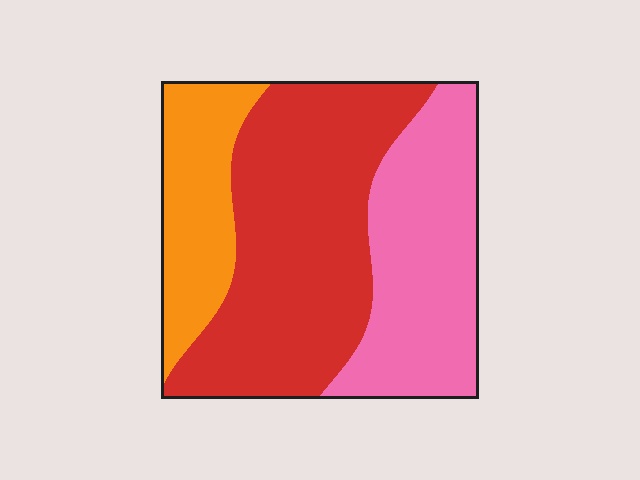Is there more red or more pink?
Red.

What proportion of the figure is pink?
Pink covers about 35% of the figure.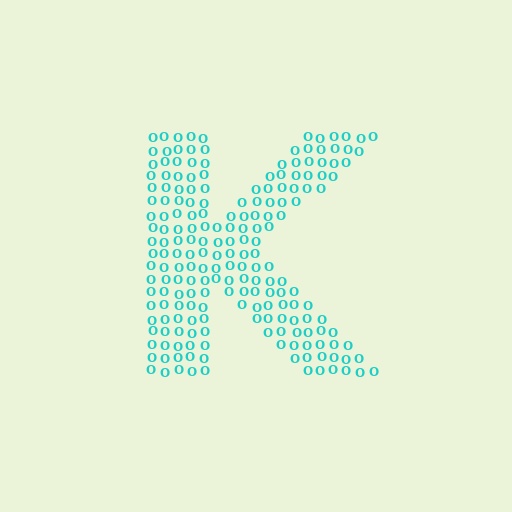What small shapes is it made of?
It is made of small letter O's.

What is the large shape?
The large shape is the letter K.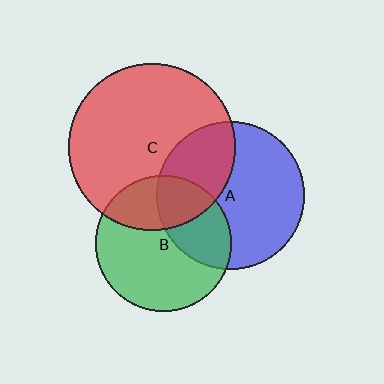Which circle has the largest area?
Circle C (red).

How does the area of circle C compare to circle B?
Approximately 1.5 times.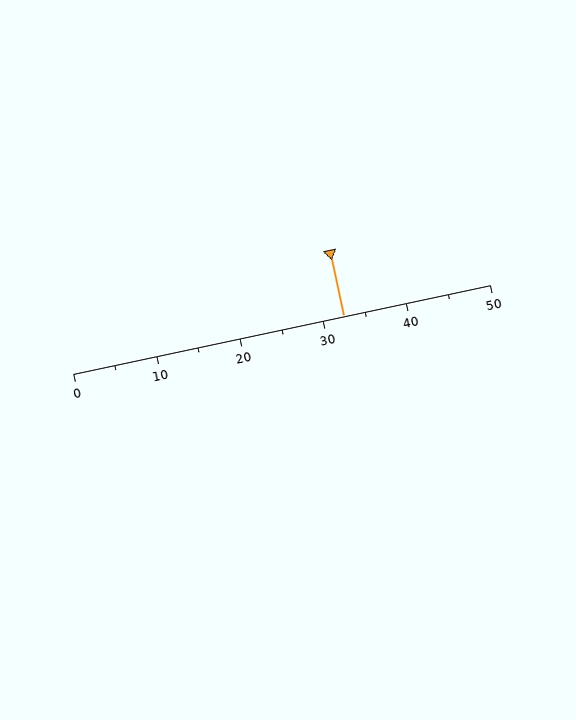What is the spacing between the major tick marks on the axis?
The major ticks are spaced 10 apart.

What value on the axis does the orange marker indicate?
The marker indicates approximately 32.5.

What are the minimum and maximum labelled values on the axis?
The axis runs from 0 to 50.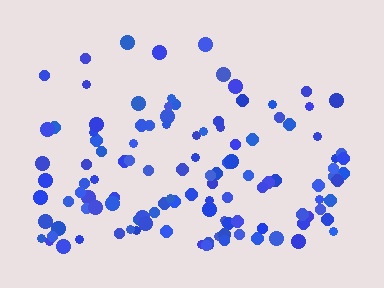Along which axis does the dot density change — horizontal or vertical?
Vertical.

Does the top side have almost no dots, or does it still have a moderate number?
Still a moderate number, just noticeably fewer than the bottom.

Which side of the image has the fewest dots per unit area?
The top.